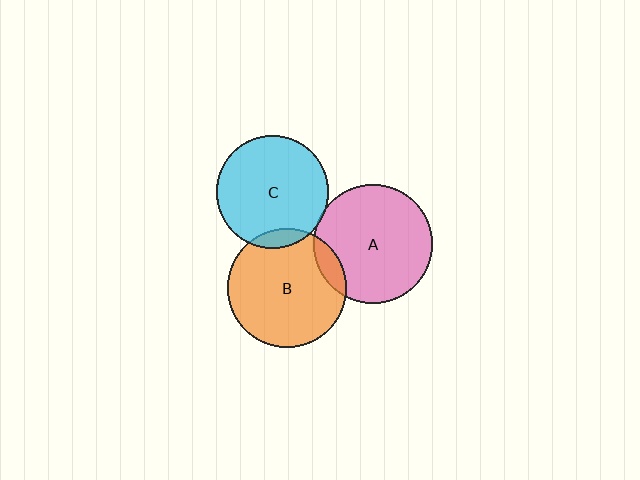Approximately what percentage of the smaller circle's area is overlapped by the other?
Approximately 10%.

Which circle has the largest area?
Circle A (pink).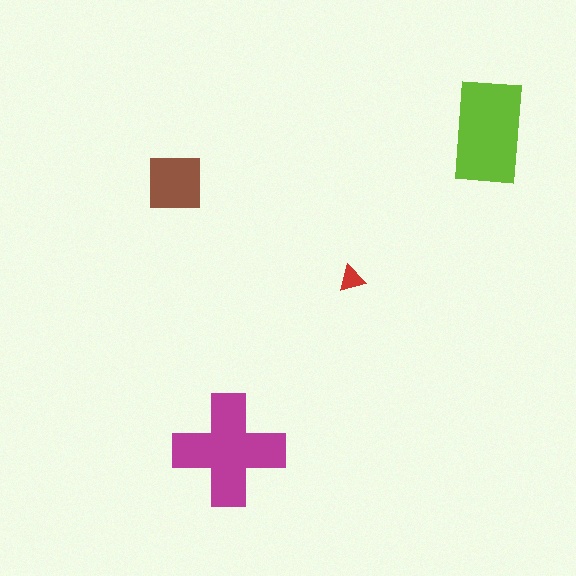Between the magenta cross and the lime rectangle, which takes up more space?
The magenta cross.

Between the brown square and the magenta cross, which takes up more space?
The magenta cross.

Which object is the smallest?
The red triangle.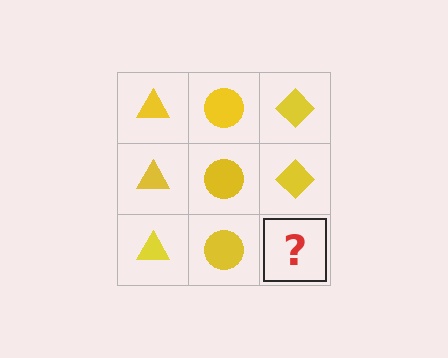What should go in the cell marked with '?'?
The missing cell should contain a yellow diamond.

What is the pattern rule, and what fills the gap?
The rule is that each column has a consistent shape. The gap should be filled with a yellow diamond.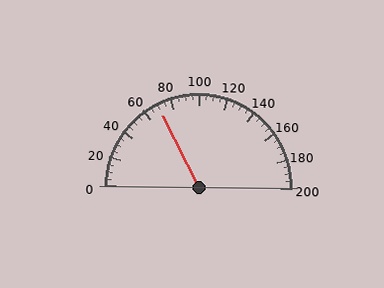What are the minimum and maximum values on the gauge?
The gauge ranges from 0 to 200.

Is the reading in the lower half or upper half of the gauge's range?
The reading is in the lower half of the range (0 to 200).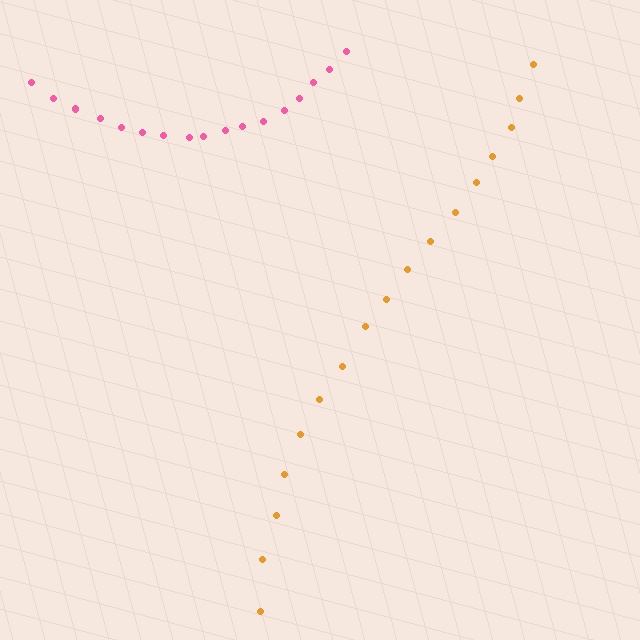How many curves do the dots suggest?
There are 2 distinct paths.